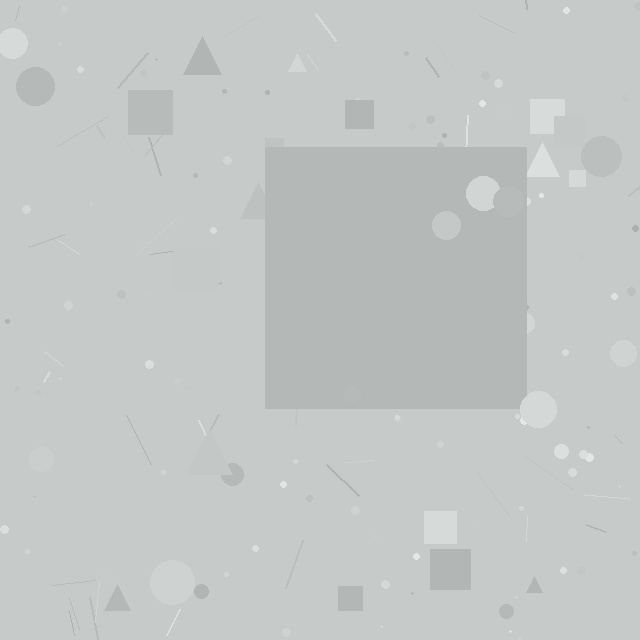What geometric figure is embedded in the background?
A square is embedded in the background.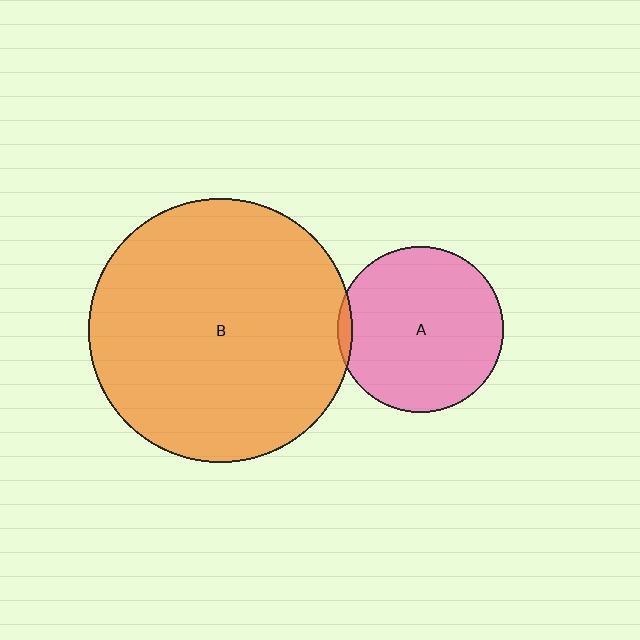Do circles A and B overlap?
Yes.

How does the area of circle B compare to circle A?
Approximately 2.5 times.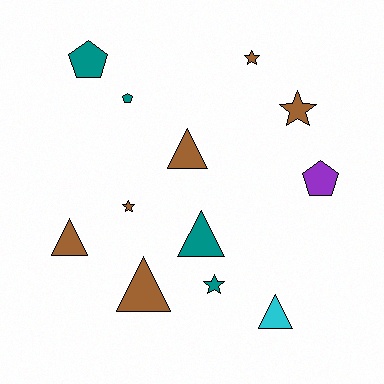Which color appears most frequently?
Brown, with 6 objects.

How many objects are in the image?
There are 12 objects.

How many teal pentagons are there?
There are 2 teal pentagons.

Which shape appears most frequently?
Triangle, with 5 objects.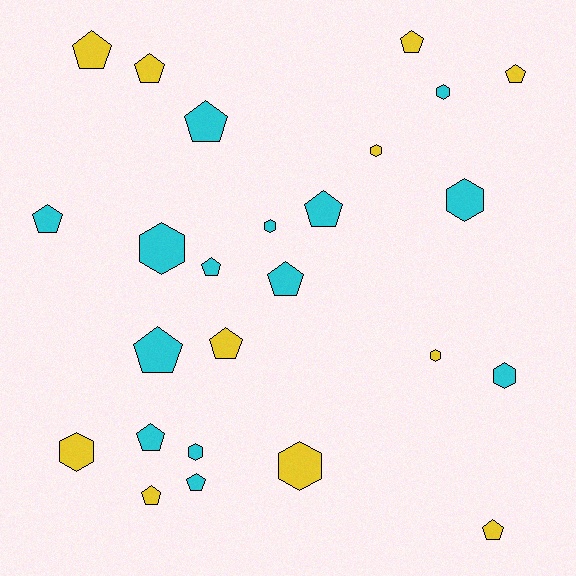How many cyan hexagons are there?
There are 6 cyan hexagons.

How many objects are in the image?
There are 25 objects.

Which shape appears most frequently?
Pentagon, with 15 objects.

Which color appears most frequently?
Cyan, with 14 objects.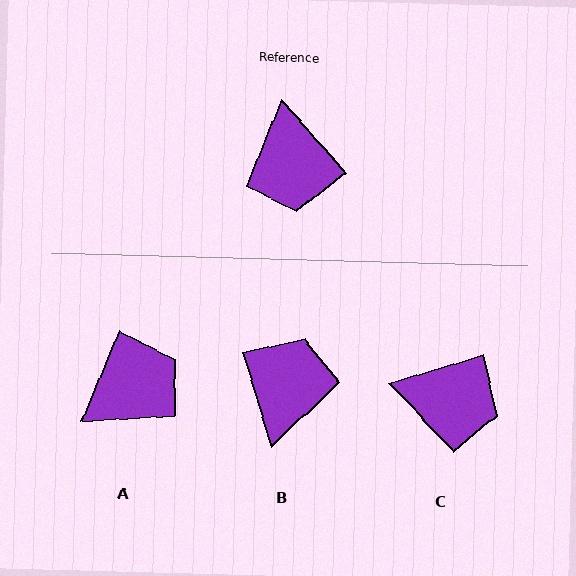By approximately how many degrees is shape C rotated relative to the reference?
Approximately 65 degrees counter-clockwise.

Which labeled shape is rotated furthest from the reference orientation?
B, about 155 degrees away.